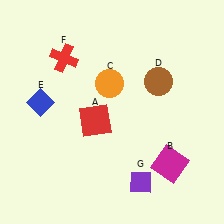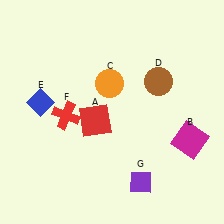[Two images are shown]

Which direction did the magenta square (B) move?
The magenta square (B) moved up.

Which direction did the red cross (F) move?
The red cross (F) moved down.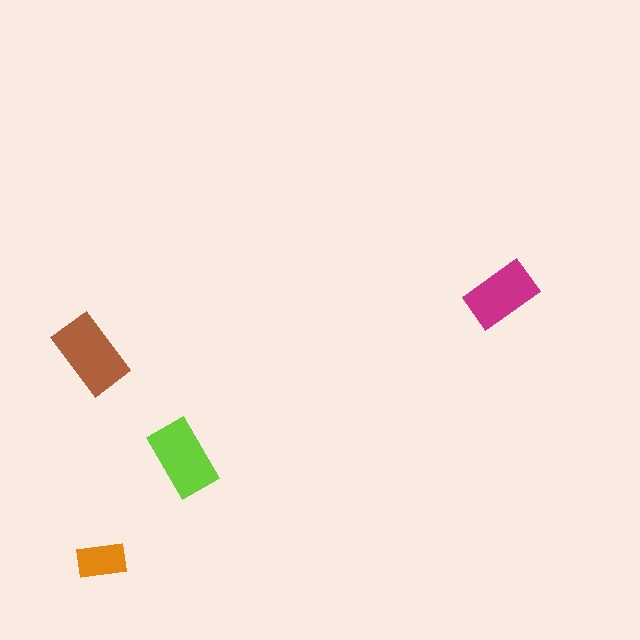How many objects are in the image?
There are 4 objects in the image.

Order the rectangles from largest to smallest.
the brown one, the lime one, the magenta one, the orange one.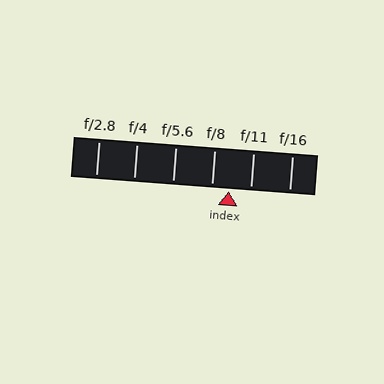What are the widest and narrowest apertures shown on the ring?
The widest aperture shown is f/2.8 and the narrowest is f/16.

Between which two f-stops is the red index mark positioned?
The index mark is between f/8 and f/11.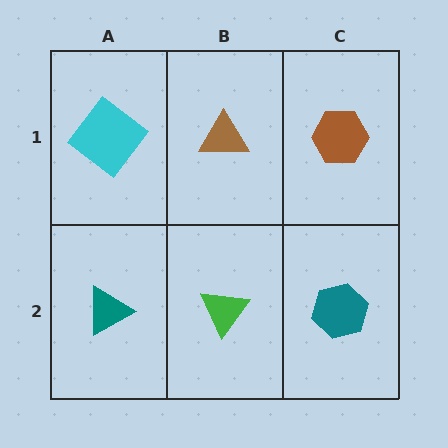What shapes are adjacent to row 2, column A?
A cyan diamond (row 1, column A), a green triangle (row 2, column B).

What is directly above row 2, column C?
A brown hexagon.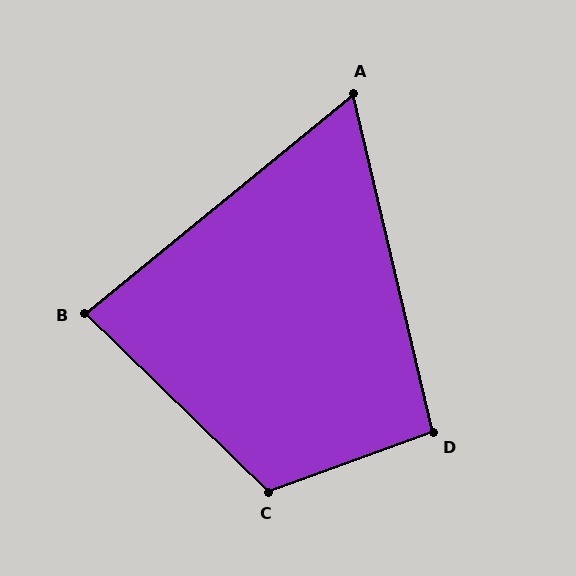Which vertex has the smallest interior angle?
A, at approximately 64 degrees.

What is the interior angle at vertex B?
Approximately 84 degrees (acute).